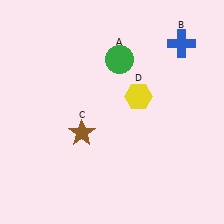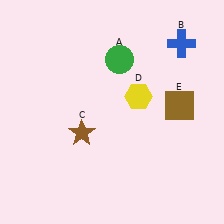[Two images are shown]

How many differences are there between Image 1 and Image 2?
There is 1 difference between the two images.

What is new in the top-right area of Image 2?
A brown square (E) was added in the top-right area of Image 2.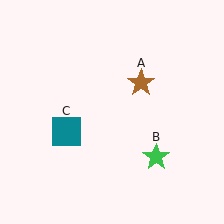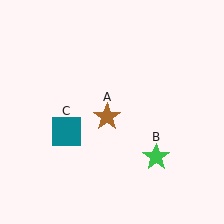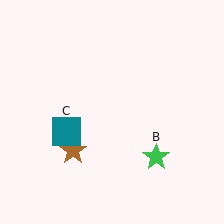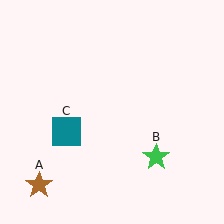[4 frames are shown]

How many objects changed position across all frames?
1 object changed position: brown star (object A).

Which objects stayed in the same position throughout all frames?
Green star (object B) and teal square (object C) remained stationary.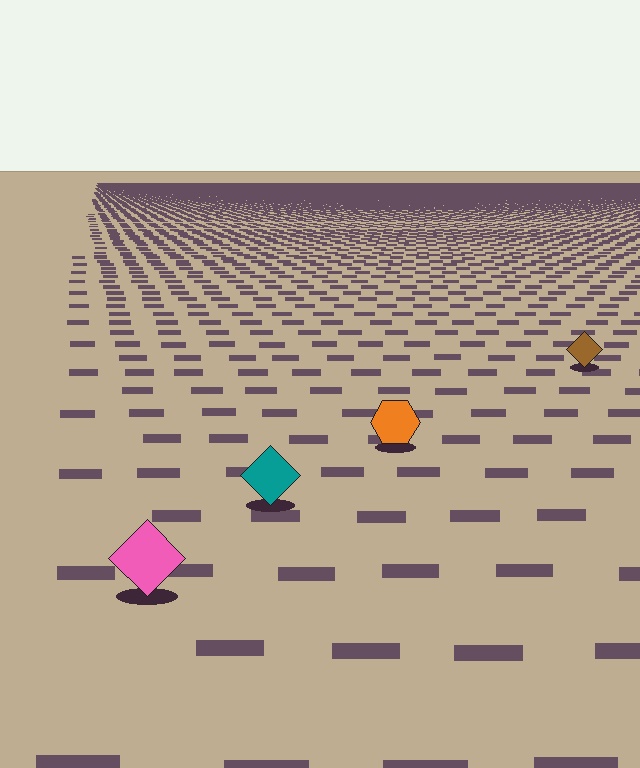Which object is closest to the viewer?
The pink diamond is closest. The texture marks near it are larger and more spread out.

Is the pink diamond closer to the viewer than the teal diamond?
Yes. The pink diamond is closer — you can tell from the texture gradient: the ground texture is coarser near it.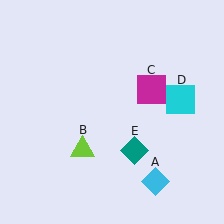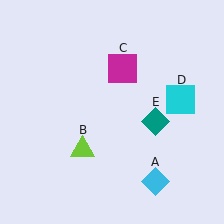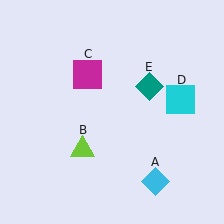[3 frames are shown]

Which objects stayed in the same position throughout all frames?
Cyan diamond (object A) and lime triangle (object B) and cyan square (object D) remained stationary.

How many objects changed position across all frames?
2 objects changed position: magenta square (object C), teal diamond (object E).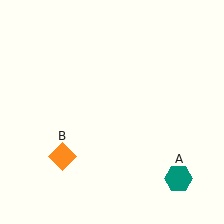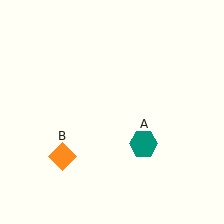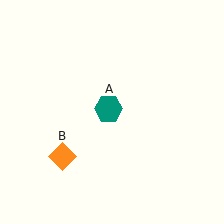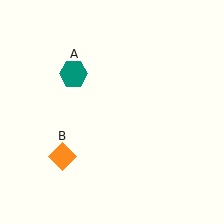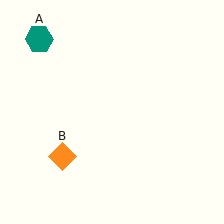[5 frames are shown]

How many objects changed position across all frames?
1 object changed position: teal hexagon (object A).